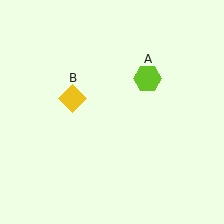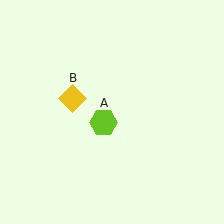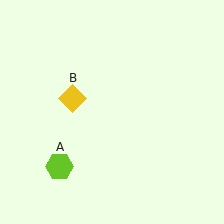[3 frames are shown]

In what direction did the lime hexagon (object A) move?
The lime hexagon (object A) moved down and to the left.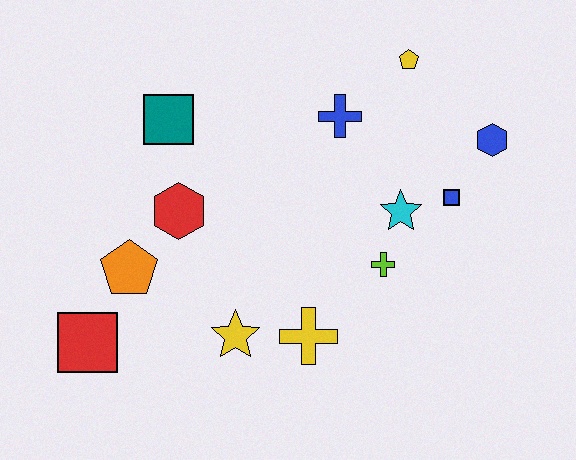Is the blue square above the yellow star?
Yes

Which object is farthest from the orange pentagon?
The blue hexagon is farthest from the orange pentagon.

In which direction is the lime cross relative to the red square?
The lime cross is to the right of the red square.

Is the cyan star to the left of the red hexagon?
No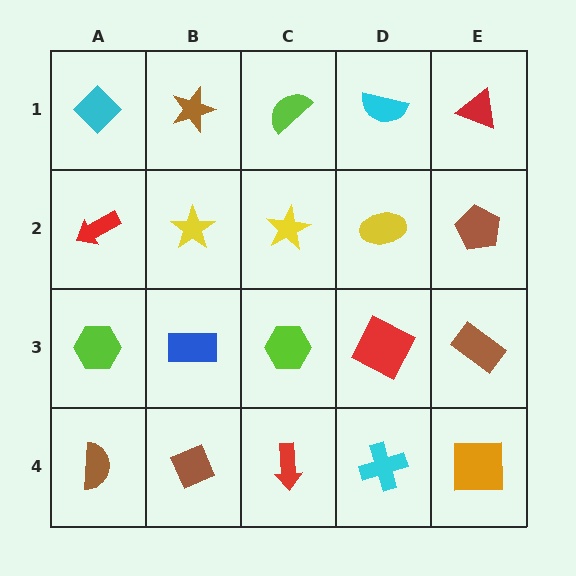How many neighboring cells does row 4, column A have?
2.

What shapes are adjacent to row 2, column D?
A cyan semicircle (row 1, column D), a red square (row 3, column D), a yellow star (row 2, column C), a brown pentagon (row 2, column E).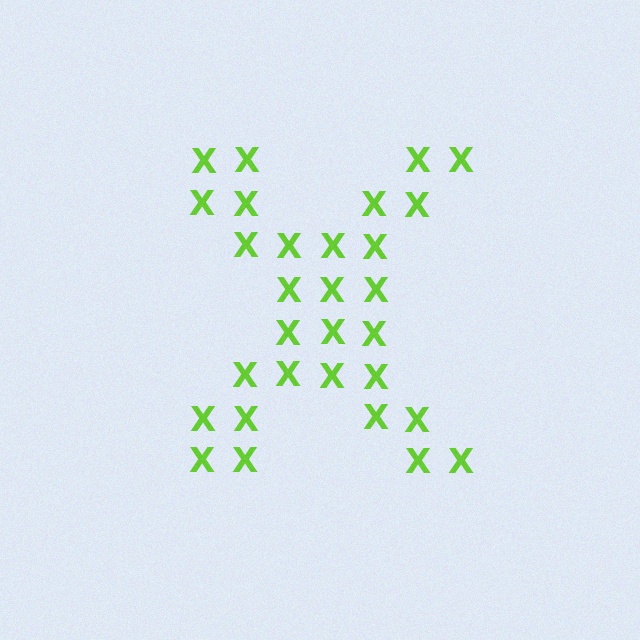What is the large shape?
The large shape is the letter X.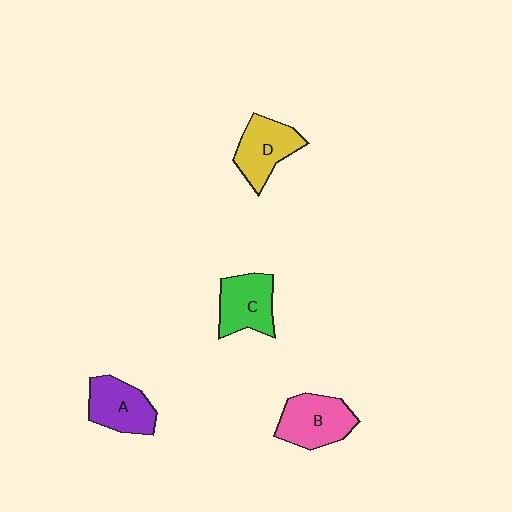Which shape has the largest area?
Shape B (pink).